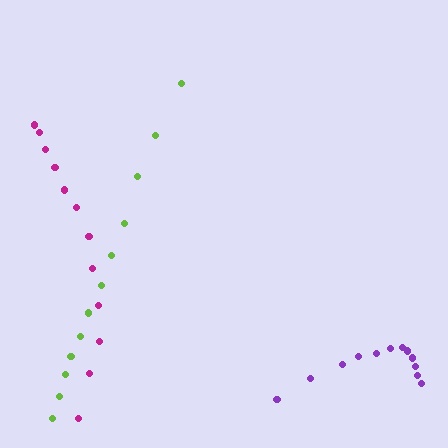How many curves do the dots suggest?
There are 3 distinct paths.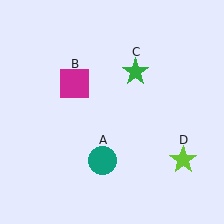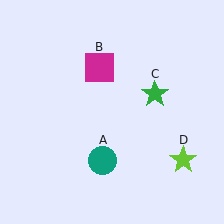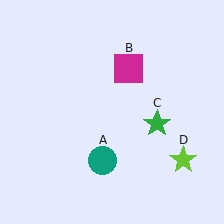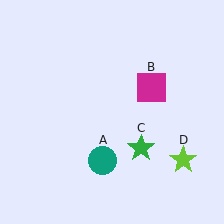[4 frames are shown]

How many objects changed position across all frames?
2 objects changed position: magenta square (object B), green star (object C).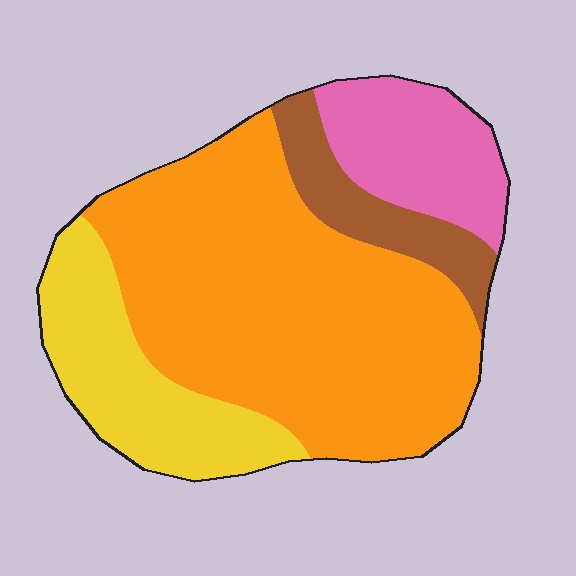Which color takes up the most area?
Orange, at roughly 55%.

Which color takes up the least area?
Brown, at roughly 10%.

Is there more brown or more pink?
Pink.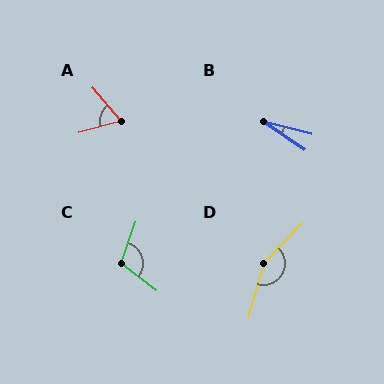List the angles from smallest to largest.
B (20°), A (65°), C (107°), D (151°).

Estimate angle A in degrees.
Approximately 65 degrees.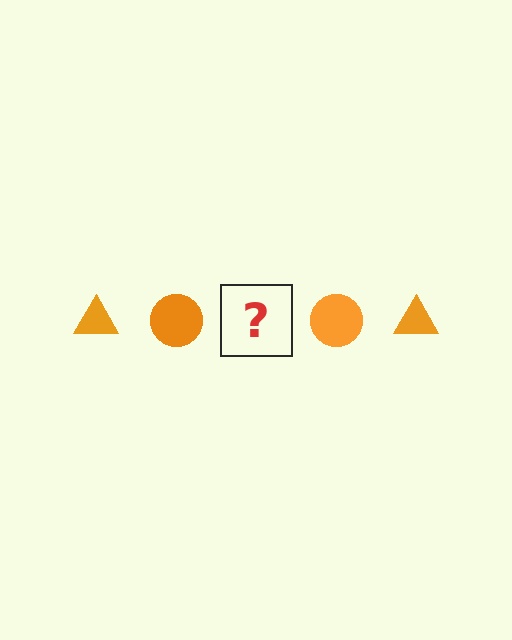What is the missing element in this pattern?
The missing element is an orange triangle.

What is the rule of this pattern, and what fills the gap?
The rule is that the pattern cycles through triangle, circle shapes in orange. The gap should be filled with an orange triangle.